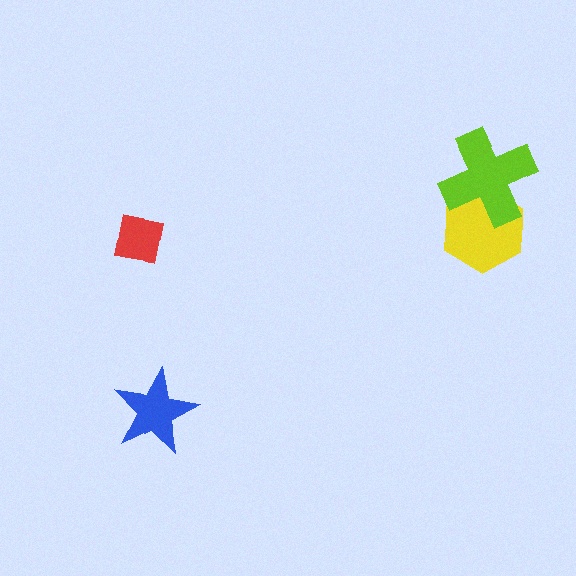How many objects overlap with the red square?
0 objects overlap with the red square.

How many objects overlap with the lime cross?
1 object overlaps with the lime cross.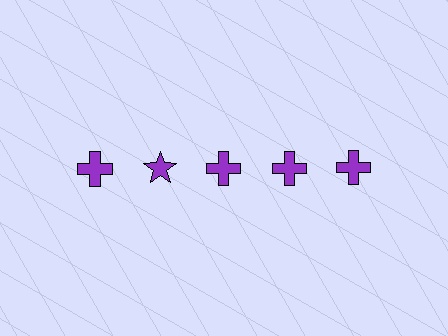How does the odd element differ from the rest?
It has a different shape: star instead of cross.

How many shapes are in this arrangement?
There are 5 shapes arranged in a grid pattern.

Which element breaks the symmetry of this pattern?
The purple star in the top row, second from left column breaks the symmetry. All other shapes are purple crosses.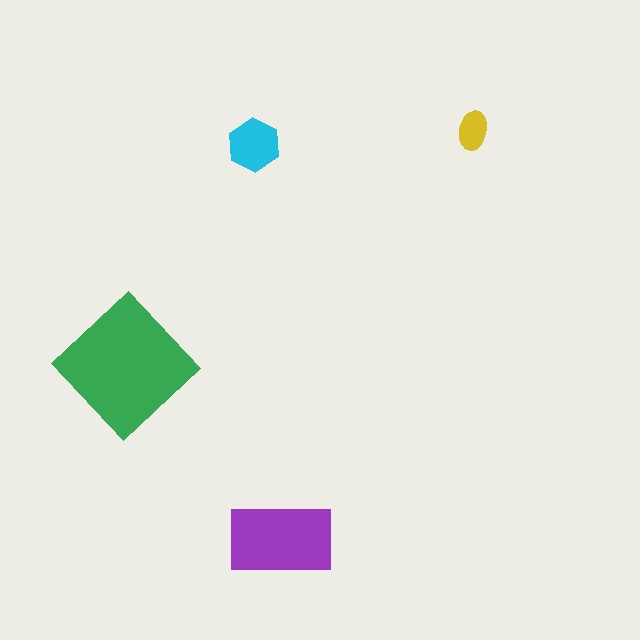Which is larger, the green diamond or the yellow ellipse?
The green diamond.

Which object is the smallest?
The yellow ellipse.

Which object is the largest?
The green diamond.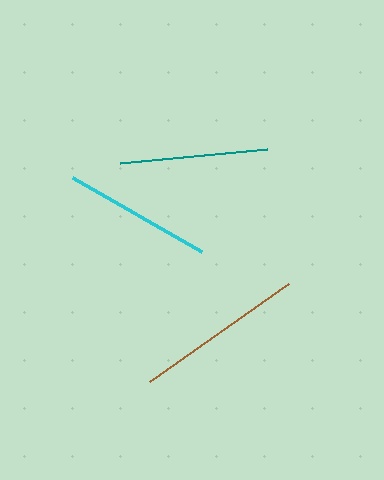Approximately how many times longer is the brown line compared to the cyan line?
The brown line is approximately 1.1 times the length of the cyan line.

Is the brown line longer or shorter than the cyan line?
The brown line is longer than the cyan line.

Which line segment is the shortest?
The teal line is the shortest at approximately 148 pixels.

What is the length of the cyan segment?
The cyan segment is approximately 149 pixels long.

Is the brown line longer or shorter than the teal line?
The brown line is longer than the teal line.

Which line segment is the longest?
The brown line is the longest at approximately 170 pixels.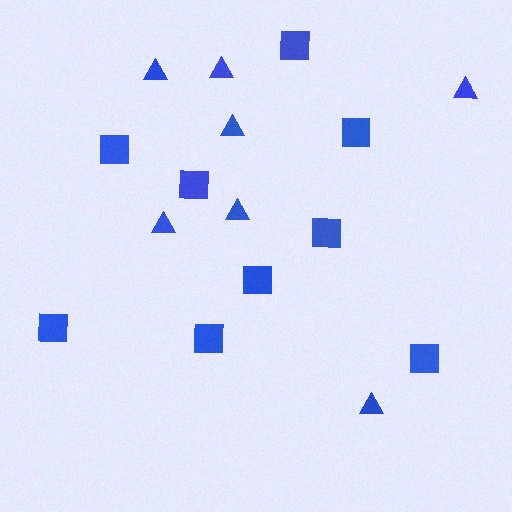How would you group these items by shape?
There are 2 groups: one group of triangles (7) and one group of squares (9).